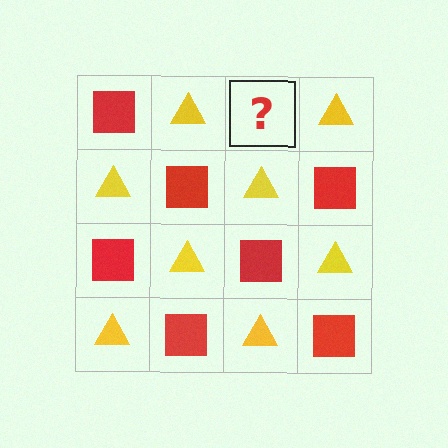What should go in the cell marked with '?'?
The missing cell should contain a red square.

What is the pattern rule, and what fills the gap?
The rule is that it alternates red square and yellow triangle in a checkerboard pattern. The gap should be filled with a red square.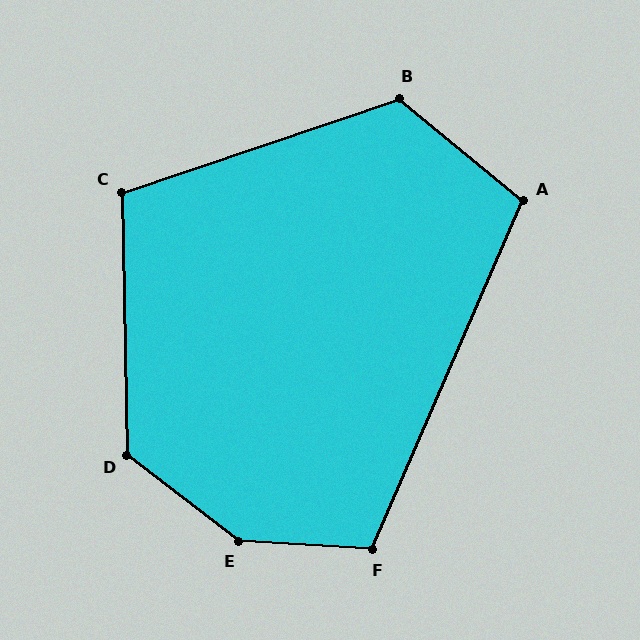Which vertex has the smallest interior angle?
A, at approximately 106 degrees.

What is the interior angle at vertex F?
Approximately 110 degrees (obtuse).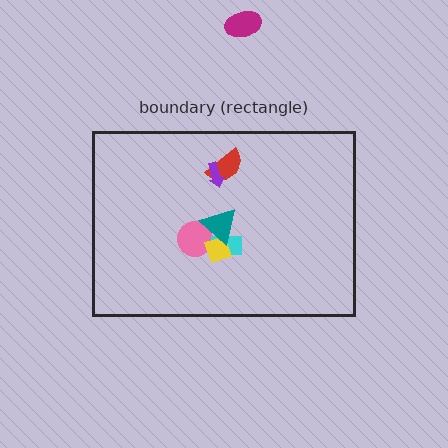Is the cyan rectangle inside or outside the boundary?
Inside.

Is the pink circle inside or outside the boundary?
Inside.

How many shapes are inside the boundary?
6 inside, 1 outside.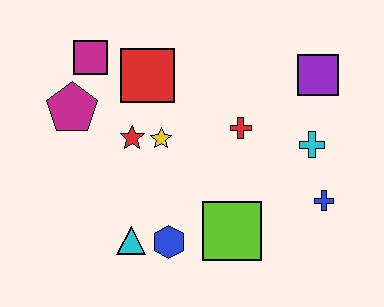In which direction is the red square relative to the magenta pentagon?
The red square is to the right of the magenta pentagon.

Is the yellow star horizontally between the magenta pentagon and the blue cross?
Yes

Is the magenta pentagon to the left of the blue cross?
Yes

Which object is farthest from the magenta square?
The blue cross is farthest from the magenta square.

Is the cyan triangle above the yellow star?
No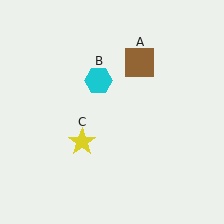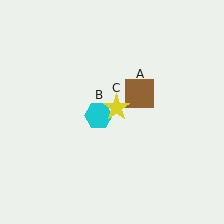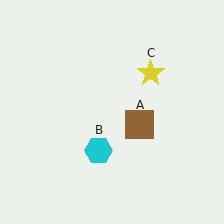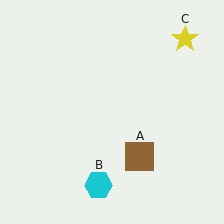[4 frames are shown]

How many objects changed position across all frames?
3 objects changed position: brown square (object A), cyan hexagon (object B), yellow star (object C).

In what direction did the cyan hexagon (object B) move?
The cyan hexagon (object B) moved down.